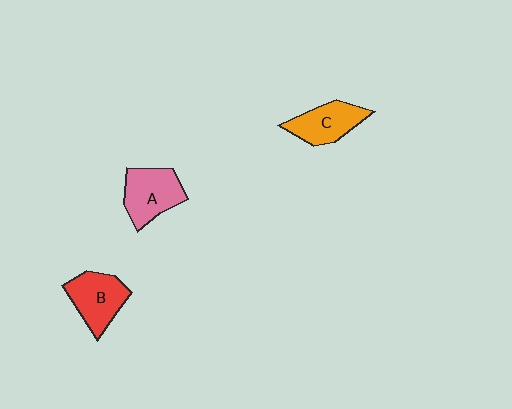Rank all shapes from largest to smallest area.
From largest to smallest: A (pink), B (red), C (orange).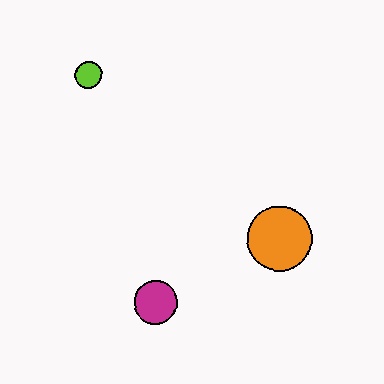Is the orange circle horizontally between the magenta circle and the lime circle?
No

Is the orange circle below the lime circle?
Yes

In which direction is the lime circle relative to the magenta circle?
The lime circle is above the magenta circle.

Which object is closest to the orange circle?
The magenta circle is closest to the orange circle.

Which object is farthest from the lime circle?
The orange circle is farthest from the lime circle.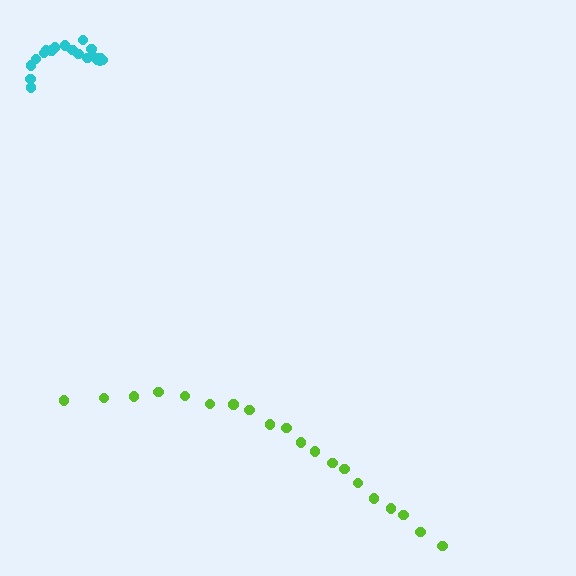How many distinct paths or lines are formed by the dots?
There are 2 distinct paths.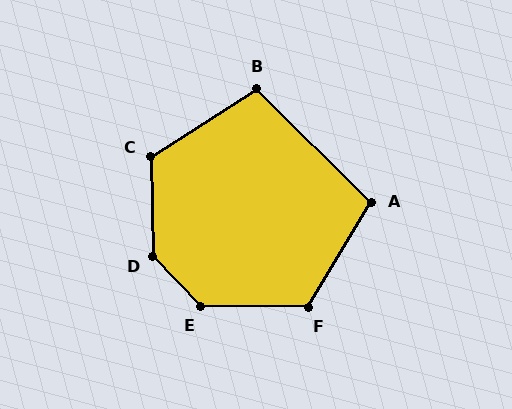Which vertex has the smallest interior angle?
B, at approximately 103 degrees.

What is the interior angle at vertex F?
Approximately 120 degrees (obtuse).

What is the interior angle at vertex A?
Approximately 104 degrees (obtuse).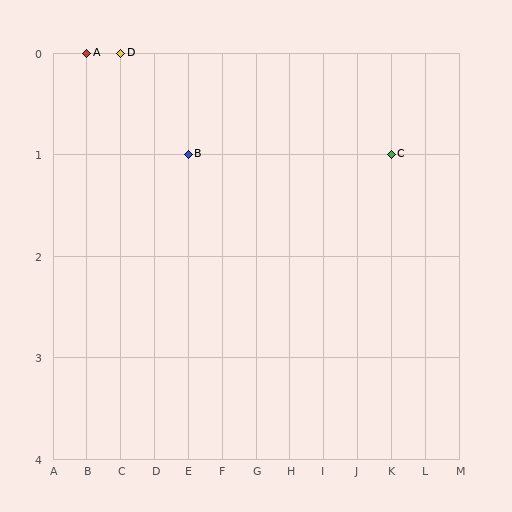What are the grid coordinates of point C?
Point C is at grid coordinates (K, 1).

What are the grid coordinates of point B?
Point B is at grid coordinates (E, 1).